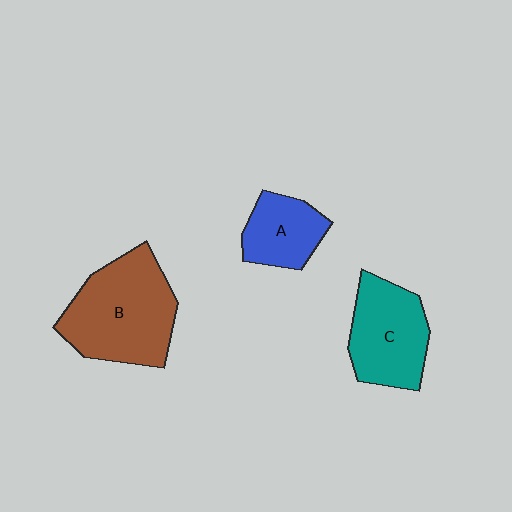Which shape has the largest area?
Shape B (brown).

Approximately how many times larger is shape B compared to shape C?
Approximately 1.3 times.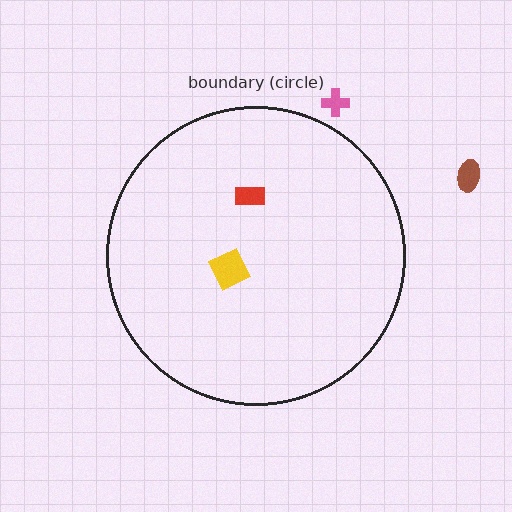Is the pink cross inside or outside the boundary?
Outside.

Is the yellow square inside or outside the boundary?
Inside.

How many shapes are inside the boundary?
2 inside, 2 outside.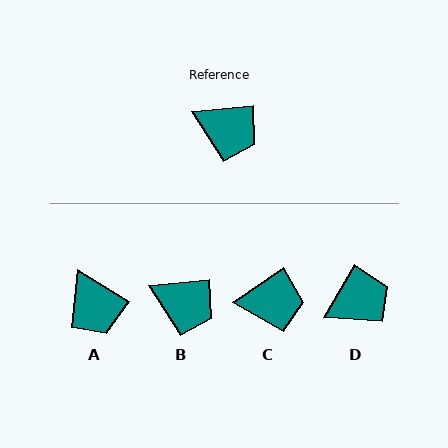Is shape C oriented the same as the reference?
No, it is off by about 27 degrees.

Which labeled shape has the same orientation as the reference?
B.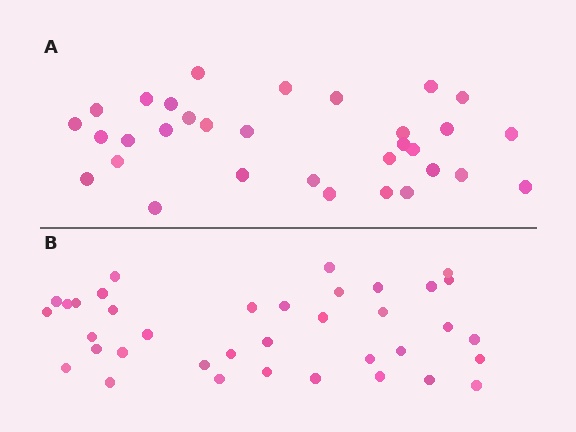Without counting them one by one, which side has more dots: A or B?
Region B (the bottom region) has more dots.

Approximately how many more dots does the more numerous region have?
Region B has about 5 more dots than region A.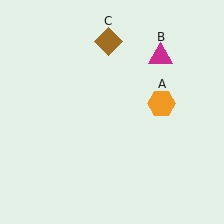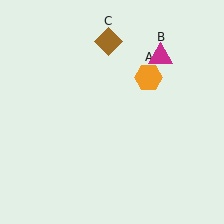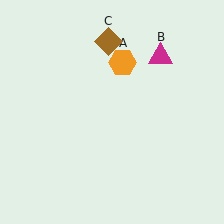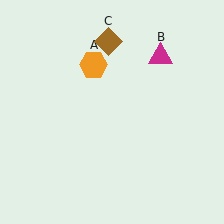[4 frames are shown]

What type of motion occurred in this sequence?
The orange hexagon (object A) rotated counterclockwise around the center of the scene.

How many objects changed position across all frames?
1 object changed position: orange hexagon (object A).